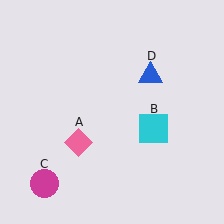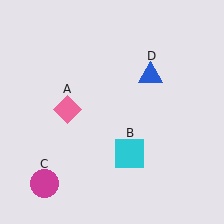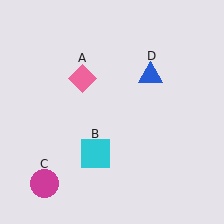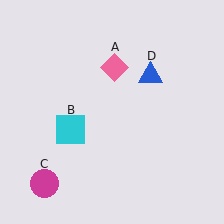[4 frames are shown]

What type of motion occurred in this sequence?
The pink diamond (object A), cyan square (object B) rotated clockwise around the center of the scene.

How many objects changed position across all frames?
2 objects changed position: pink diamond (object A), cyan square (object B).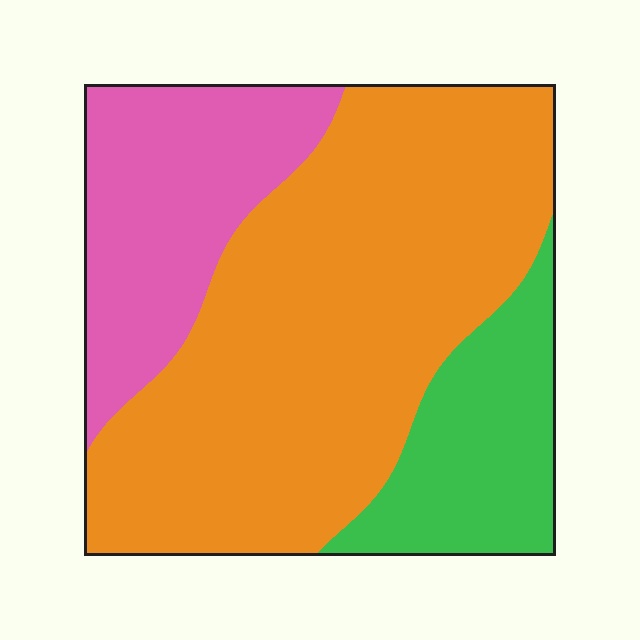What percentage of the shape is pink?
Pink covers 23% of the shape.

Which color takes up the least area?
Green, at roughly 20%.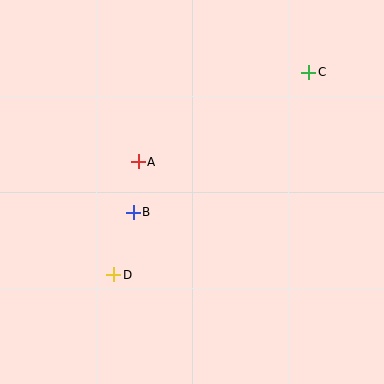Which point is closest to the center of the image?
Point A at (138, 162) is closest to the center.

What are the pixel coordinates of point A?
Point A is at (138, 162).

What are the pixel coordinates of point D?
Point D is at (114, 275).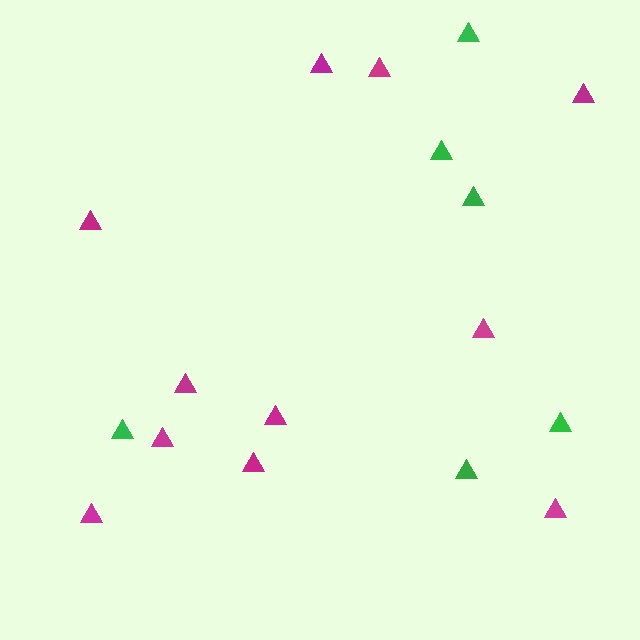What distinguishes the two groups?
There are 2 groups: one group of green triangles (6) and one group of magenta triangles (11).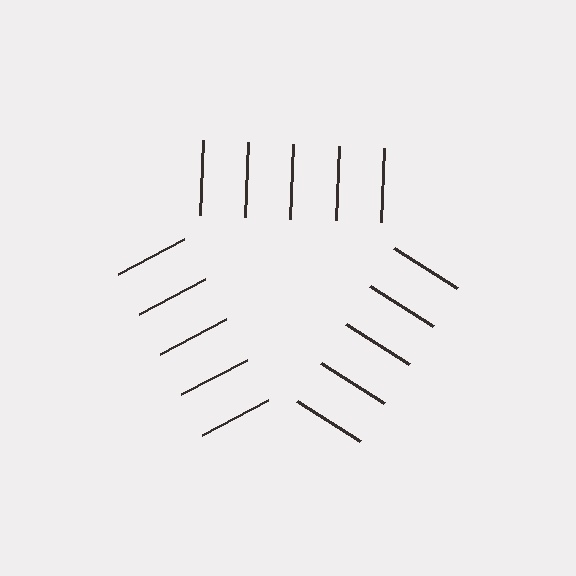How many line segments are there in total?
15 — 5 along each of the 3 edges.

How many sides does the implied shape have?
3 sides — the line-ends trace a triangle.